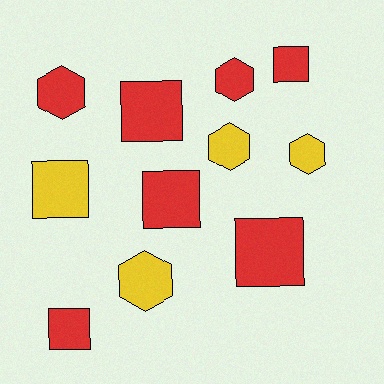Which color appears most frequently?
Red, with 7 objects.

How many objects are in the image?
There are 11 objects.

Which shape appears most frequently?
Square, with 6 objects.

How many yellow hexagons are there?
There are 3 yellow hexagons.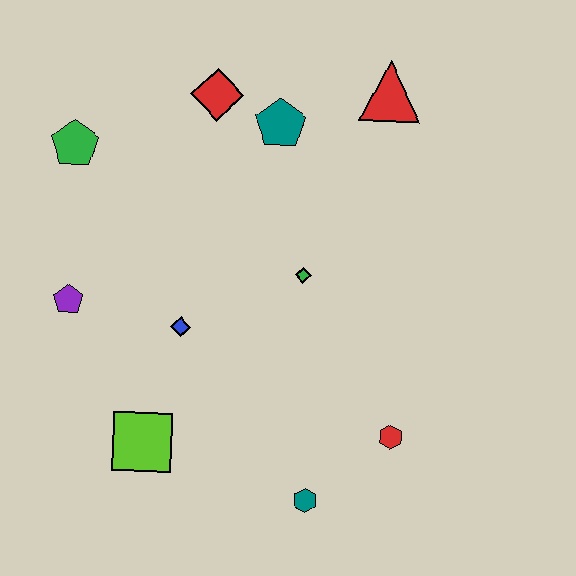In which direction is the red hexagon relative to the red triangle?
The red hexagon is below the red triangle.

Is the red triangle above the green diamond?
Yes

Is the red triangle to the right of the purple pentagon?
Yes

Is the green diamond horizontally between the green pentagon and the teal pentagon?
No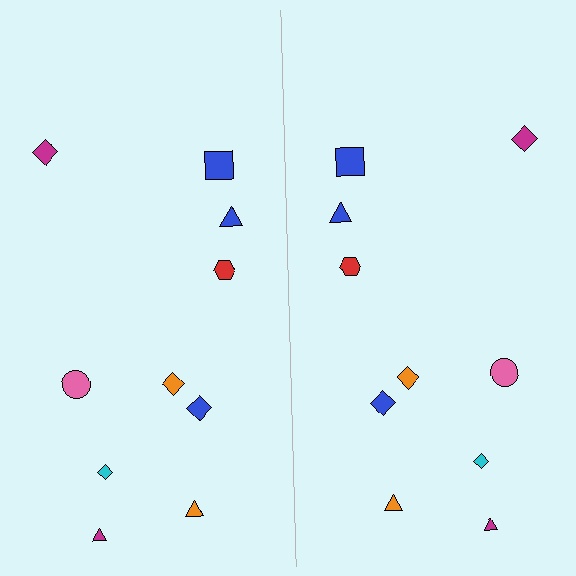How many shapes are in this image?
There are 20 shapes in this image.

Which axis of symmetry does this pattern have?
The pattern has a vertical axis of symmetry running through the center of the image.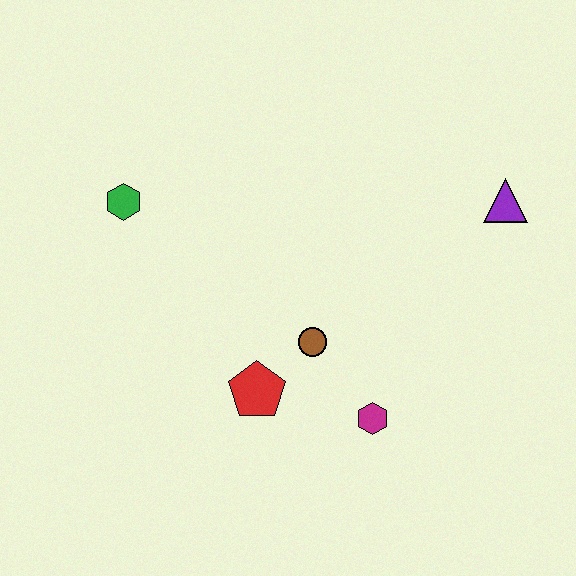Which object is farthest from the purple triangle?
The green hexagon is farthest from the purple triangle.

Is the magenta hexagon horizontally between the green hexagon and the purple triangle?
Yes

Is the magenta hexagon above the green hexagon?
No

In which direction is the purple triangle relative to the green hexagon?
The purple triangle is to the right of the green hexagon.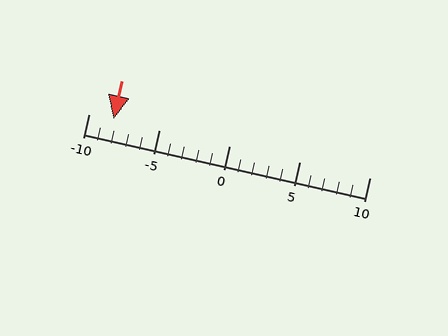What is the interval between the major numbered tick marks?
The major tick marks are spaced 5 units apart.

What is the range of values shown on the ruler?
The ruler shows values from -10 to 10.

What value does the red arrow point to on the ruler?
The red arrow points to approximately -8.